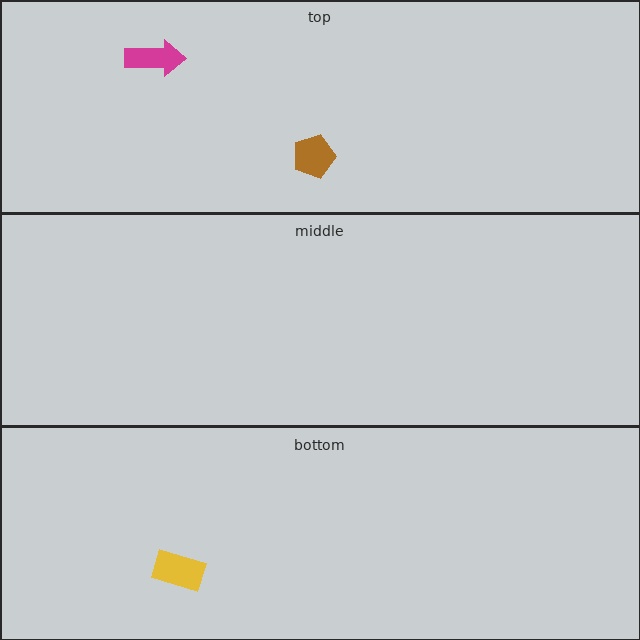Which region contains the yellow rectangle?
The bottom region.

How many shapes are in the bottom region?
1.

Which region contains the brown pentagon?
The top region.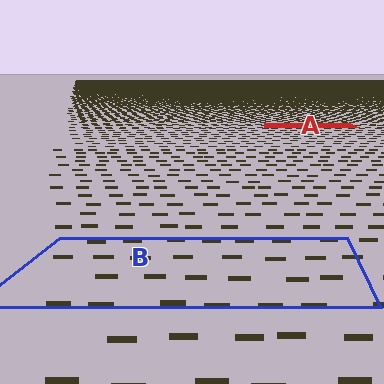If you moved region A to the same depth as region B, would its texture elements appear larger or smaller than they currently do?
They would appear larger. At a closer depth, the same texture elements are projected at a bigger on-screen size.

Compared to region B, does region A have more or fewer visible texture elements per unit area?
Region A has more texture elements per unit area — they are packed more densely because it is farther away.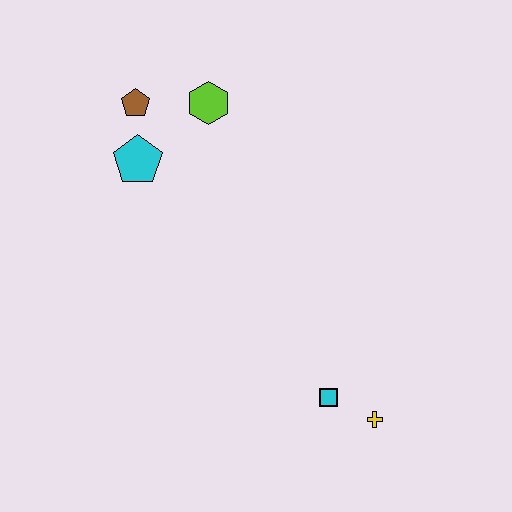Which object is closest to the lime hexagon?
The brown pentagon is closest to the lime hexagon.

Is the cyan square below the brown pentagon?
Yes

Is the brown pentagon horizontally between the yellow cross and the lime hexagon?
No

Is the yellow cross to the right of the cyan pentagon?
Yes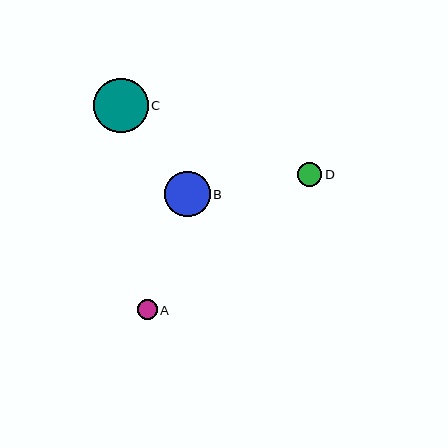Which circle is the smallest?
Circle A is the smallest with a size of approximately 20 pixels.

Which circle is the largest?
Circle C is the largest with a size of approximately 54 pixels.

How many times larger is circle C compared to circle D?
Circle C is approximately 2.3 times the size of circle D.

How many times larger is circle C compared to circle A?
Circle C is approximately 2.7 times the size of circle A.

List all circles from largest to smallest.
From largest to smallest: C, B, D, A.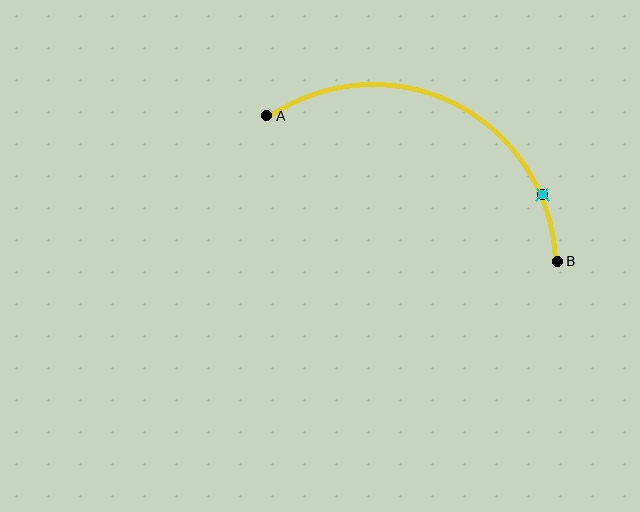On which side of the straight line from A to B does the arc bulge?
The arc bulges above the straight line connecting A and B.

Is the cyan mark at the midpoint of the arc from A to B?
No. The cyan mark lies on the arc but is closer to endpoint B. The arc midpoint would be at the point on the curve equidistant along the arc from both A and B.